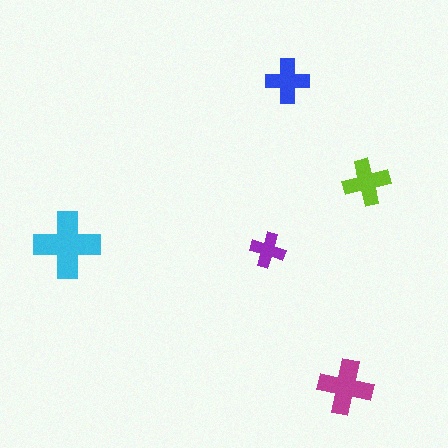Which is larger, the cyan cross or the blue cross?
The cyan one.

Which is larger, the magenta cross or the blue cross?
The magenta one.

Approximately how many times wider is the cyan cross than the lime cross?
About 1.5 times wider.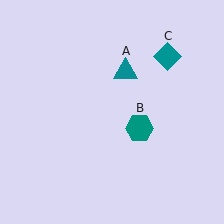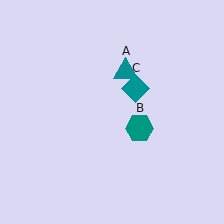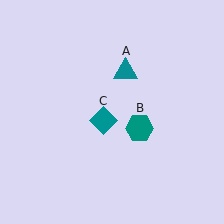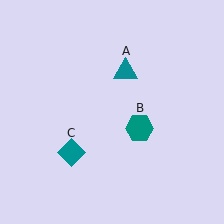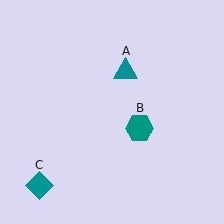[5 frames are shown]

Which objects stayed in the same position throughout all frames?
Teal triangle (object A) and teal hexagon (object B) remained stationary.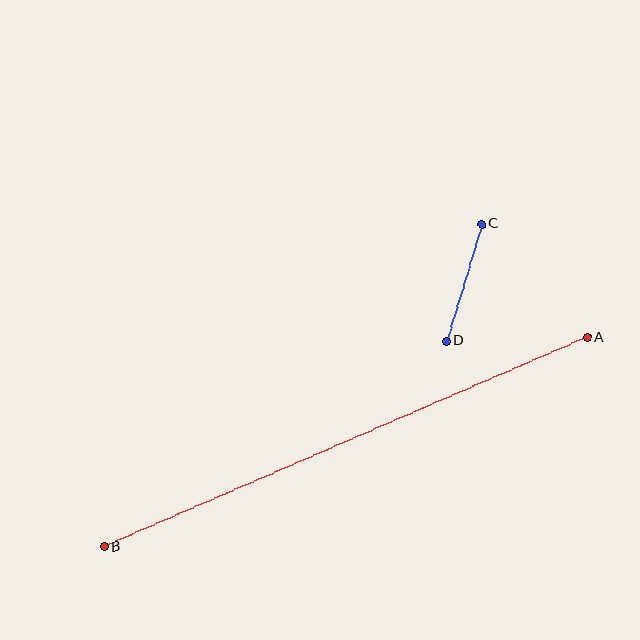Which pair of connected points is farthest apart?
Points A and B are farthest apart.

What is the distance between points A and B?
The distance is approximately 527 pixels.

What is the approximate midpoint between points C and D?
The midpoint is at approximately (464, 283) pixels.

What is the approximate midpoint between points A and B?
The midpoint is at approximately (346, 442) pixels.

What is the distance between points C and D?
The distance is approximately 122 pixels.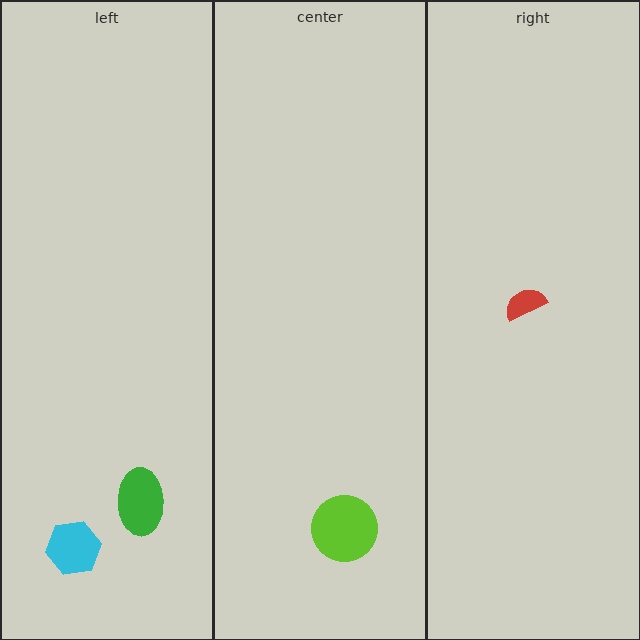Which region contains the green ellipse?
The left region.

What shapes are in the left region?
The green ellipse, the cyan hexagon.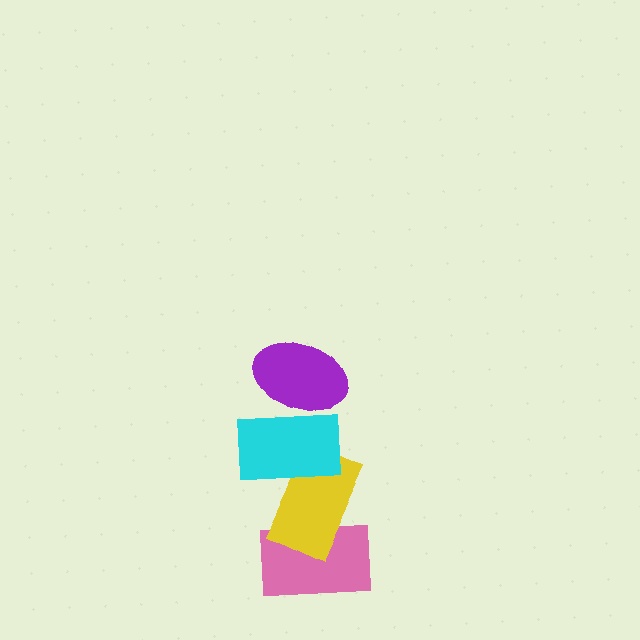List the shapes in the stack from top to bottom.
From top to bottom: the purple ellipse, the cyan rectangle, the yellow rectangle, the pink rectangle.